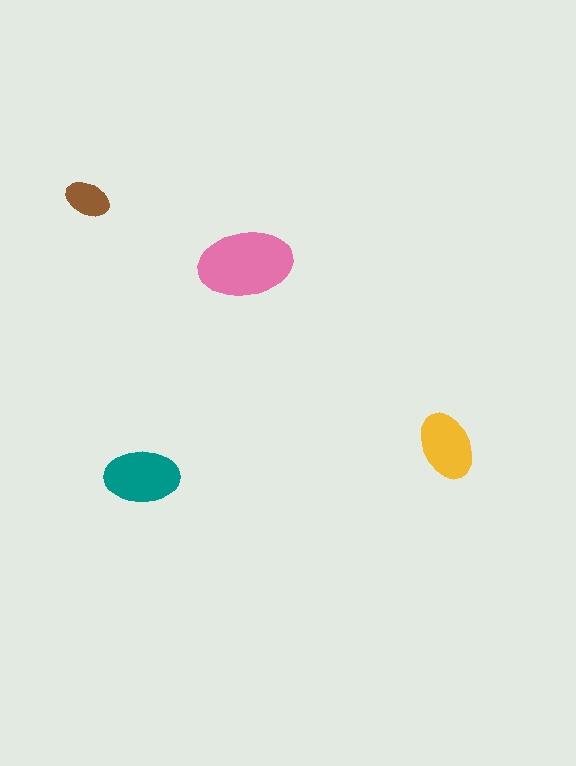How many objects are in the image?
There are 4 objects in the image.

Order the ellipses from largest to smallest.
the pink one, the teal one, the yellow one, the brown one.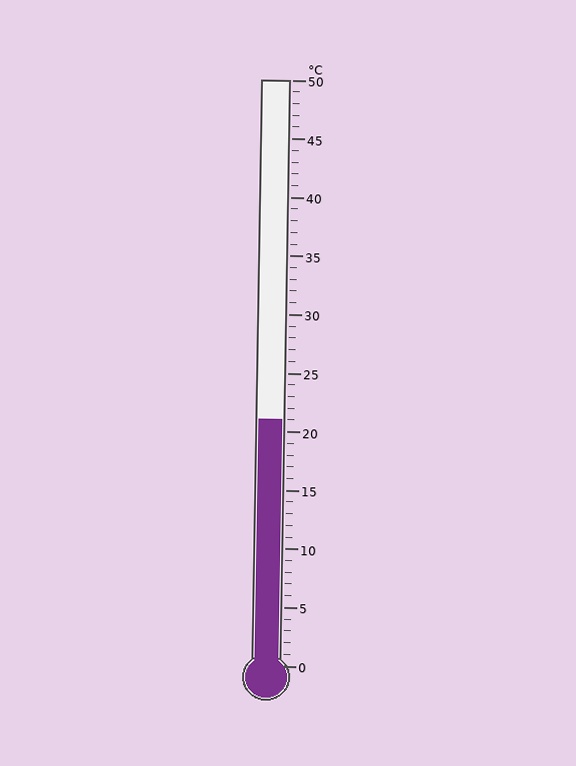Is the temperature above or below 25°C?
The temperature is below 25°C.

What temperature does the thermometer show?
The thermometer shows approximately 21°C.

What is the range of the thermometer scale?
The thermometer scale ranges from 0°C to 50°C.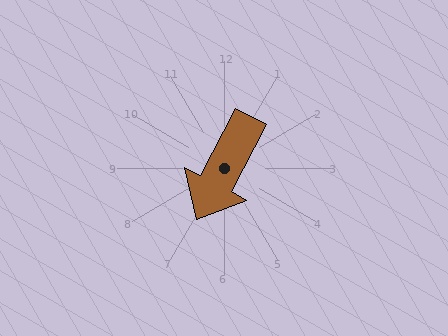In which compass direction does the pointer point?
Southwest.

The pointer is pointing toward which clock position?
Roughly 7 o'clock.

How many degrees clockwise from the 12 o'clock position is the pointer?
Approximately 208 degrees.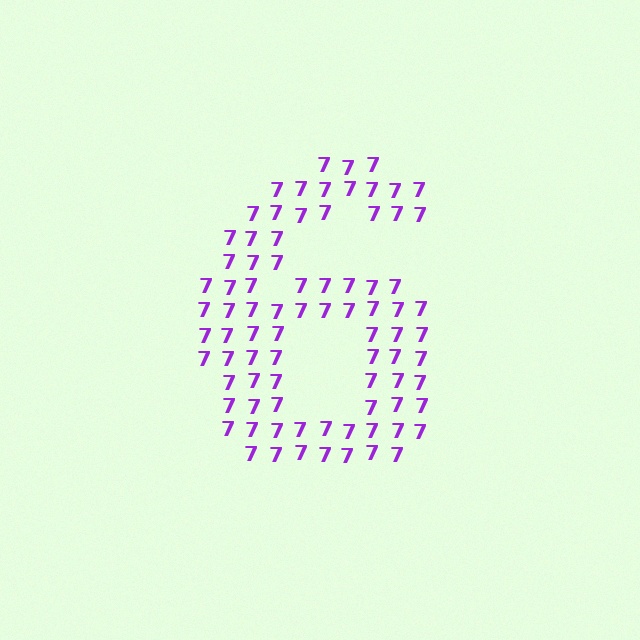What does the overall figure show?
The overall figure shows the digit 6.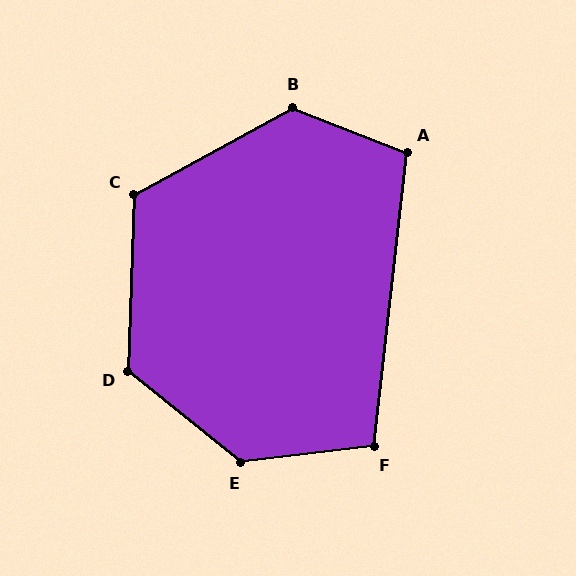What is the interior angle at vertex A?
Approximately 105 degrees (obtuse).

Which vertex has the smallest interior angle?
F, at approximately 103 degrees.